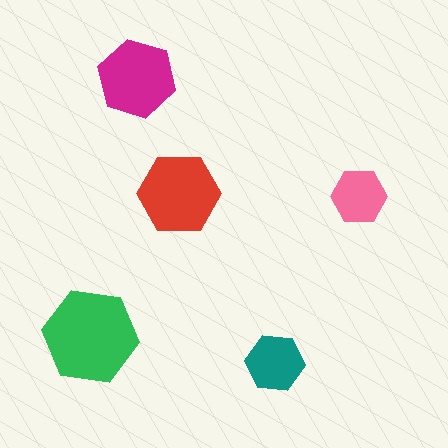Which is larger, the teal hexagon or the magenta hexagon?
The magenta one.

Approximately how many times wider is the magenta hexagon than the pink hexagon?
About 1.5 times wider.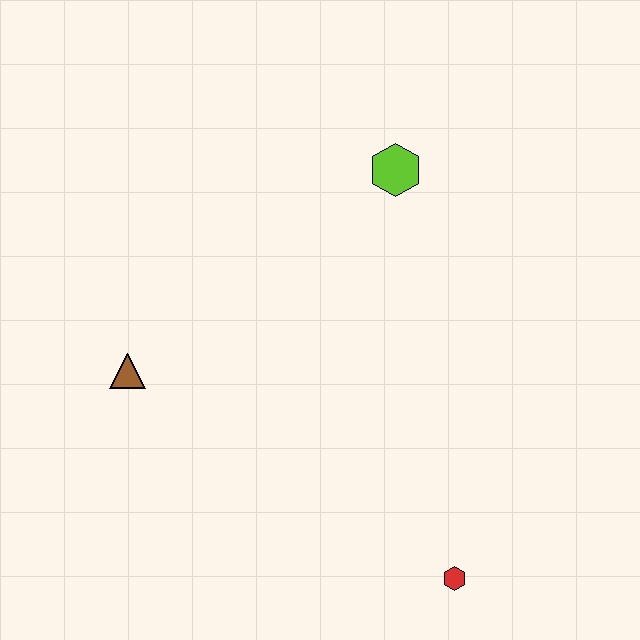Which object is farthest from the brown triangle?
The red hexagon is farthest from the brown triangle.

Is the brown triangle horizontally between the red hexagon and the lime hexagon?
No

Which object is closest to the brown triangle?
The lime hexagon is closest to the brown triangle.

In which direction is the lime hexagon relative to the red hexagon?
The lime hexagon is above the red hexagon.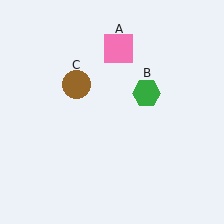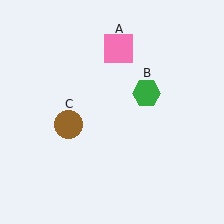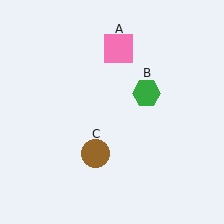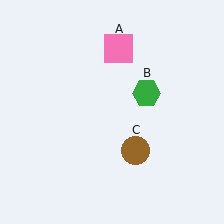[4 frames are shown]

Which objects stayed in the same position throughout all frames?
Pink square (object A) and green hexagon (object B) remained stationary.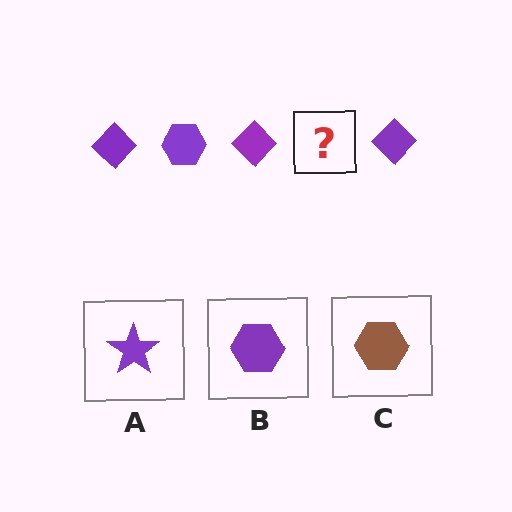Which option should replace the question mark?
Option B.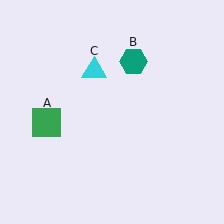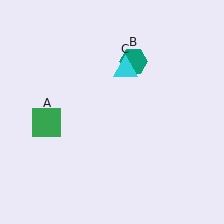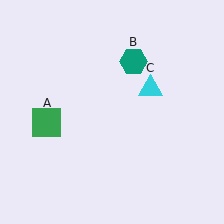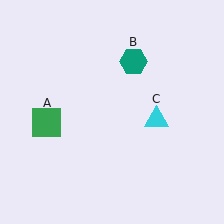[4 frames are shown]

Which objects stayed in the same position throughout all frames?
Green square (object A) and teal hexagon (object B) remained stationary.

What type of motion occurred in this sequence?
The cyan triangle (object C) rotated clockwise around the center of the scene.